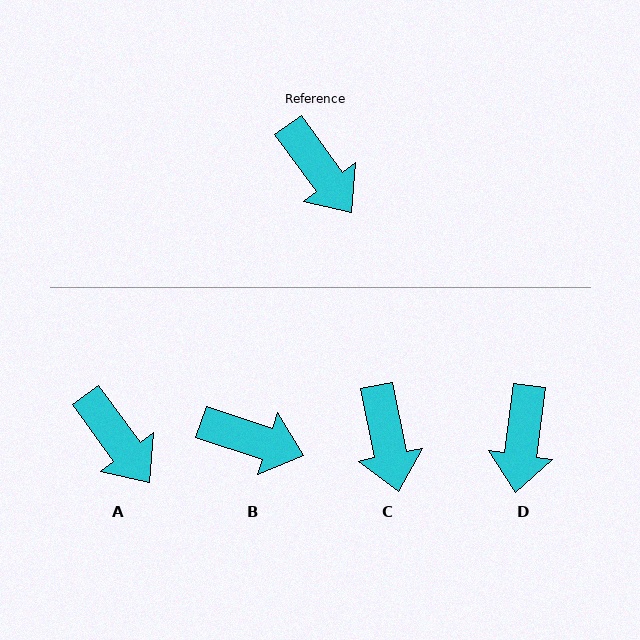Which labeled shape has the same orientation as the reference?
A.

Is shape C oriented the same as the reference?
No, it is off by about 25 degrees.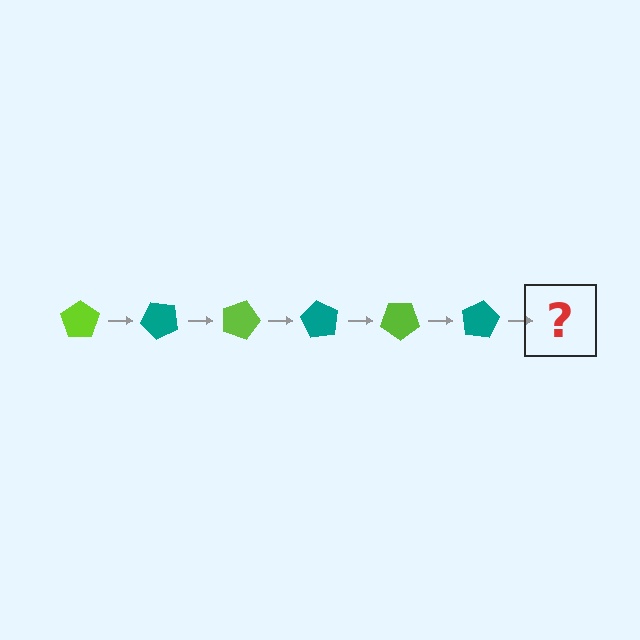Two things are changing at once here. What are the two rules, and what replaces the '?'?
The two rules are that it rotates 45 degrees each step and the color cycles through lime and teal. The '?' should be a lime pentagon, rotated 270 degrees from the start.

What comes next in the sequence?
The next element should be a lime pentagon, rotated 270 degrees from the start.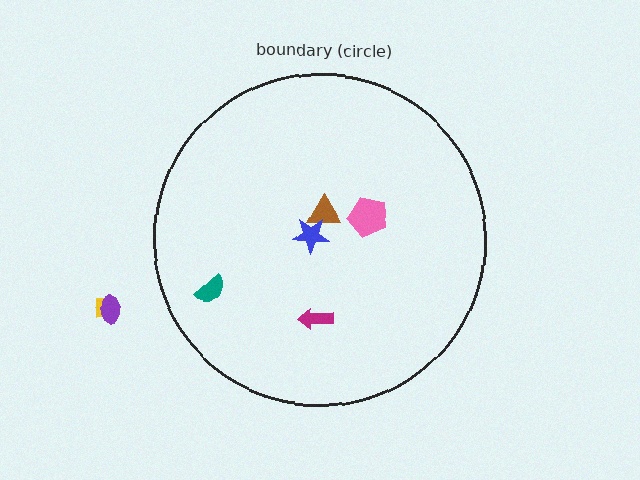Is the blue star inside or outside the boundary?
Inside.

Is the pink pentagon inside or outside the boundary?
Inside.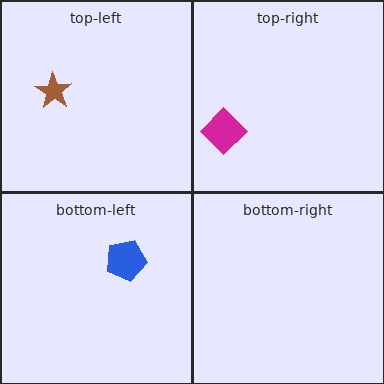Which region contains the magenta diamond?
The top-right region.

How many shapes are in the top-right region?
1.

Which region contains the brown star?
The top-left region.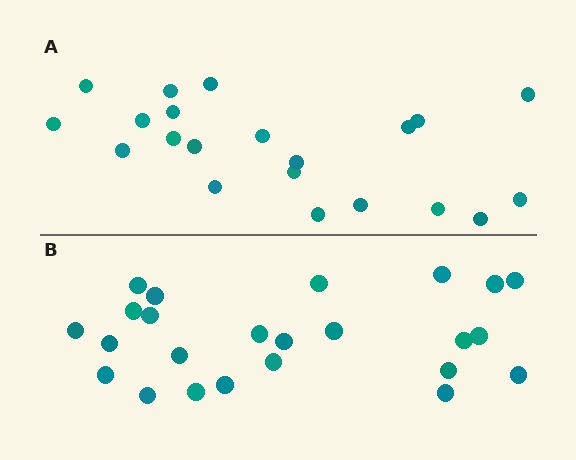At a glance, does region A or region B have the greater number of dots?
Region B (the bottom region) has more dots.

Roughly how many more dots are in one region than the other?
Region B has just a few more — roughly 2 or 3 more dots than region A.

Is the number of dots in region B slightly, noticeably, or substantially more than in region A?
Region B has only slightly more — the two regions are fairly close. The ratio is roughly 1.1 to 1.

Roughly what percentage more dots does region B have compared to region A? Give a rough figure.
About 15% more.